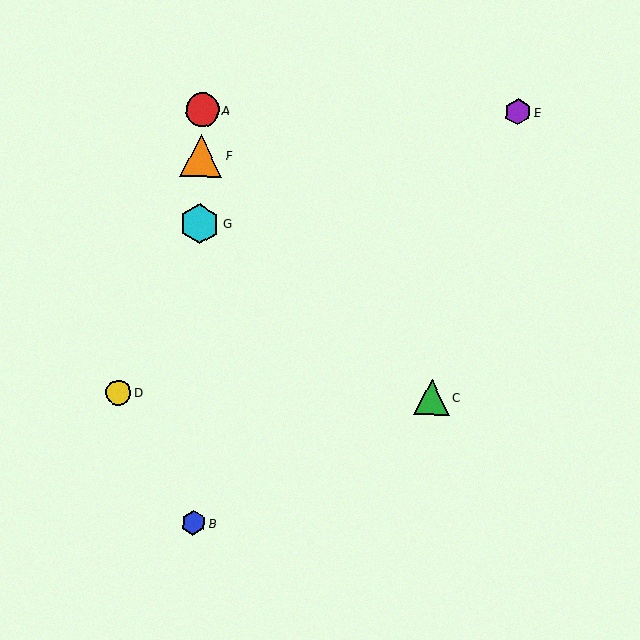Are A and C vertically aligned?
No, A is at x≈202 and C is at x≈432.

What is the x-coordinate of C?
Object C is at x≈432.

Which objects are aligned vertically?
Objects A, B, F, G are aligned vertically.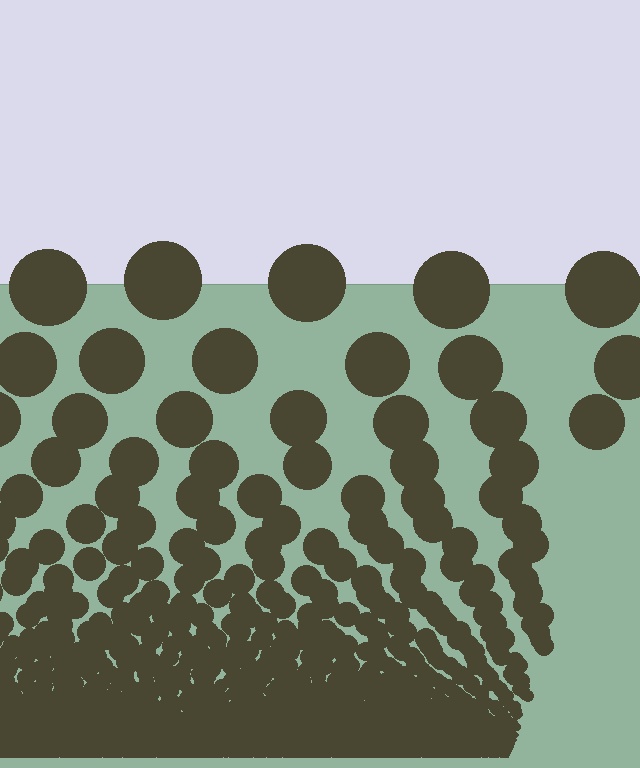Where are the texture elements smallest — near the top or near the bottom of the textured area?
Near the bottom.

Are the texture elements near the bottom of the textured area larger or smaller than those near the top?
Smaller. The gradient is inverted — elements near the bottom are smaller and denser.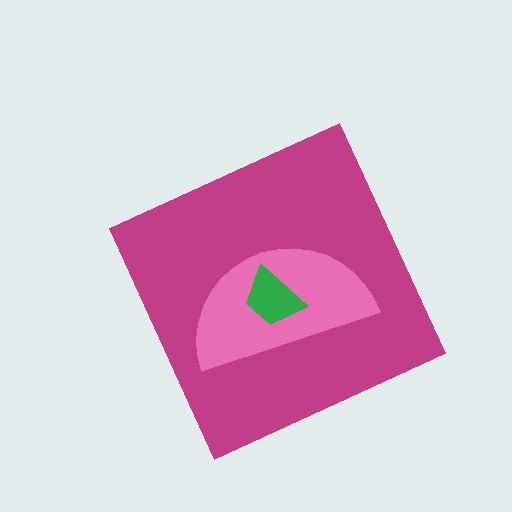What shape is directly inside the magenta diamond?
The pink semicircle.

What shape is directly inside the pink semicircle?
The green trapezoid.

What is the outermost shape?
The magenta diamond.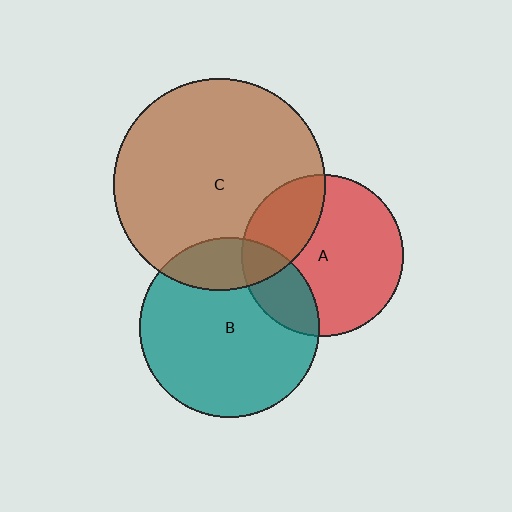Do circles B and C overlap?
Yes.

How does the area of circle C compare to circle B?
Approximately 1.4 times.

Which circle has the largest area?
Circle C (brown).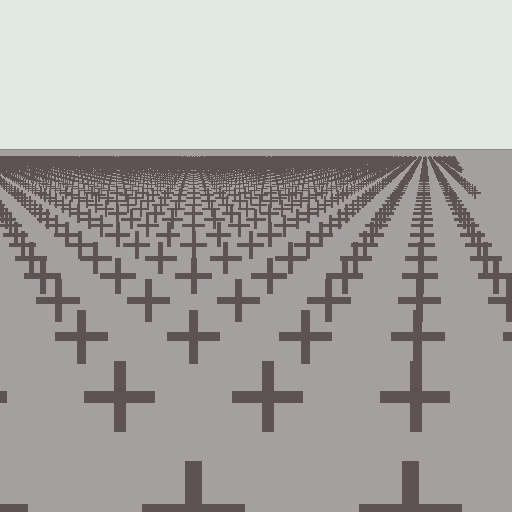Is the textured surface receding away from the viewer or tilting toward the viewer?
The surface is receding away from the viewer. Texture elements get smaller and denser toward the top.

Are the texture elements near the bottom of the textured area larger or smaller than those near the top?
Larger. Near the bottom, elements are closer to the viewer and appear at a bigger on-screen size.